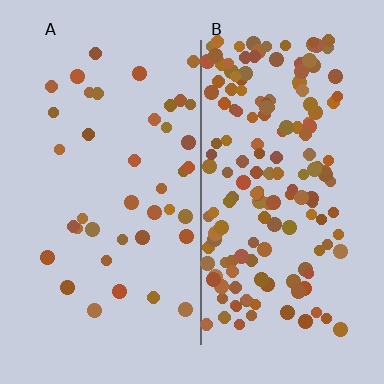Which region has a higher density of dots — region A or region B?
B (the right).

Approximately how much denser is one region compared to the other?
Approximately 4.1× — region B over region A.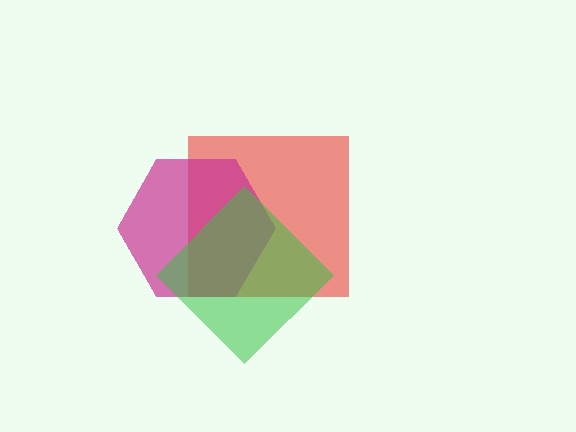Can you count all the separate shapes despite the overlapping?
Yes, there are 3 separate shapes.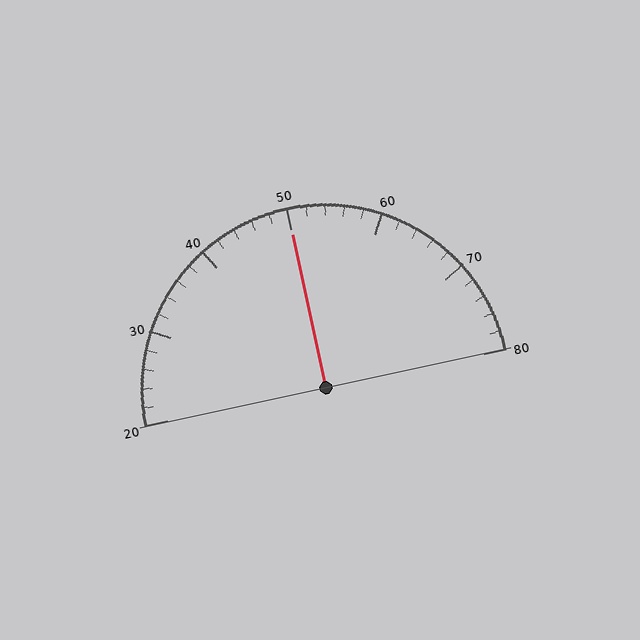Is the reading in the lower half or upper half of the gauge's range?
The reading is in the upper half of the range (20 to 80).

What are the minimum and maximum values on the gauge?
The gauge ranges from 20 to 80.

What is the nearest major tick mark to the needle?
The nearest major tick mark is 50.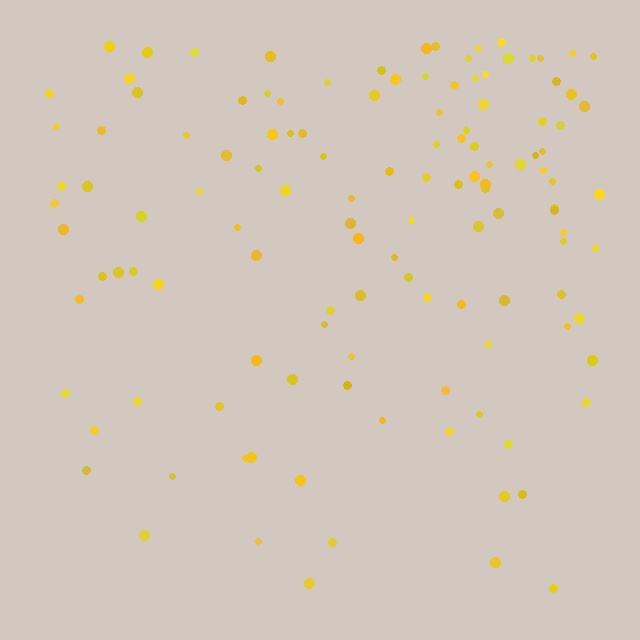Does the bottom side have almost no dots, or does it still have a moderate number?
Still a moderate number, just noticeably fewer than the top.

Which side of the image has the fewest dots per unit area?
The bottom.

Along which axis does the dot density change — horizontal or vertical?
Vertical.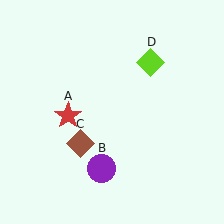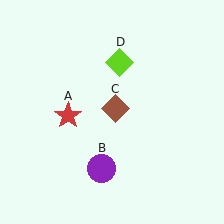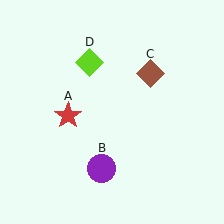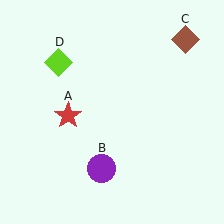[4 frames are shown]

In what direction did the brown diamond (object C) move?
The brown diamond (object C) moved up and to the right.